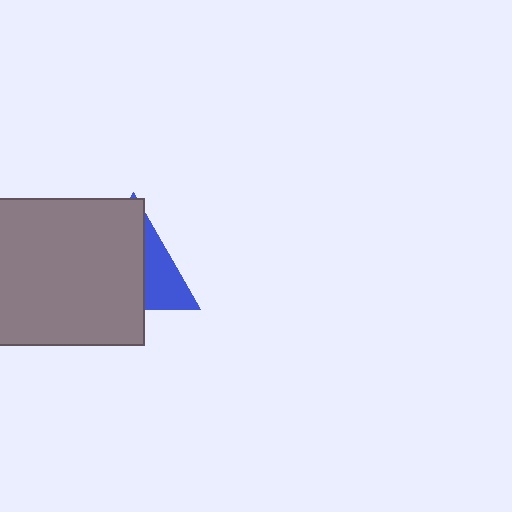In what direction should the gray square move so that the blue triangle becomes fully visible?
The gray square should move left. That is the shortest direction to clear the overlap and leave the blue triangle fully visible.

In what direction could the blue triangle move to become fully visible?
The blue triangle could move right. That would shift it out from behind the gray square entirely.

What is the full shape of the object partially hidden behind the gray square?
The partially hidden object is a blue triangle.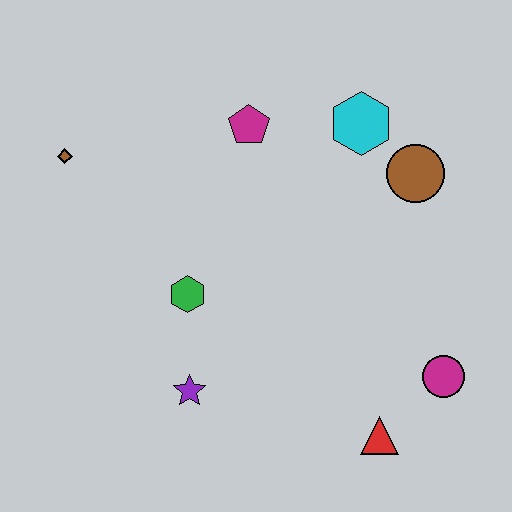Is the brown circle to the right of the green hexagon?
Yes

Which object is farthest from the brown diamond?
The magenta circle is farthest from the brown diamond.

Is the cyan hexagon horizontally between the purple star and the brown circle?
Yes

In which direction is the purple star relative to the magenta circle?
The purple star is to the left of the magenta circle.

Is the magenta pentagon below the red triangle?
No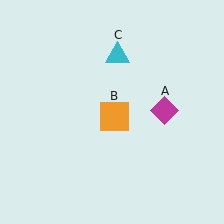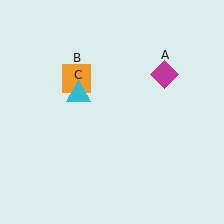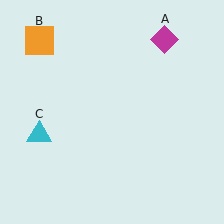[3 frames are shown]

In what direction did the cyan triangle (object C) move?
The cyan triangle (object C) moved down and to the left.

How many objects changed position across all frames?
3 objects changed position: magenta diamond (object A), orange square (object B), cyan triangle (object C).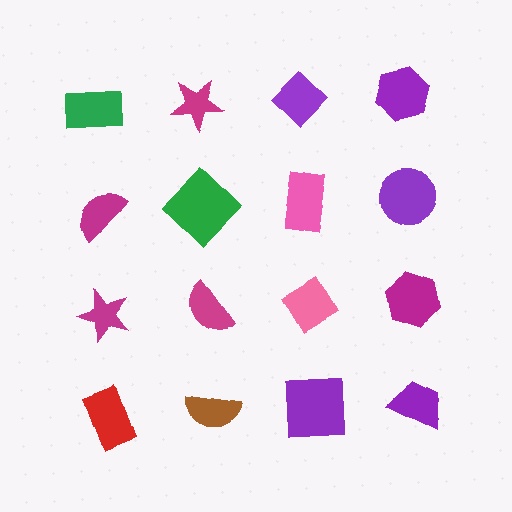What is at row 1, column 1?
A green rectangle.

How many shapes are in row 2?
4 shapes.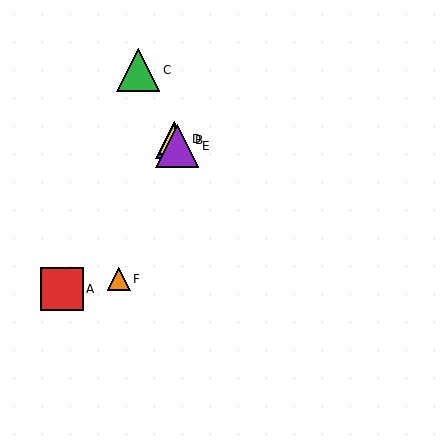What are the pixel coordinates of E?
Object E is at (177, 146).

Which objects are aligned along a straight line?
Objects B, C, D, E are aligned along a straight line.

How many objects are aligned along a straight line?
4 objects (B, C, D, E) are aligned along a straight line.